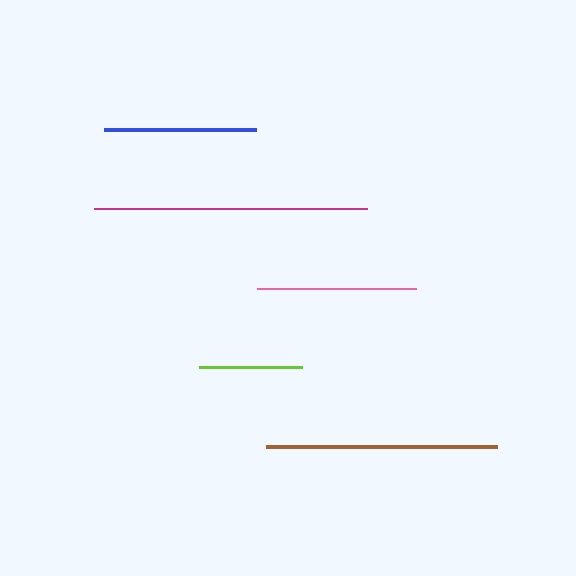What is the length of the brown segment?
The brown segment is approximately 231 pixels long.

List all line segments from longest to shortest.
From longest to shortest: magenta, brown, pink, blue, lime.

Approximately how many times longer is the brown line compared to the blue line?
The brown line is approximately 1.5 times the length of the blue line.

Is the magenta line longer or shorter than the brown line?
The magenta line is longer than the brown line.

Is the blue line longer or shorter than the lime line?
The blue line is longer than the lime line.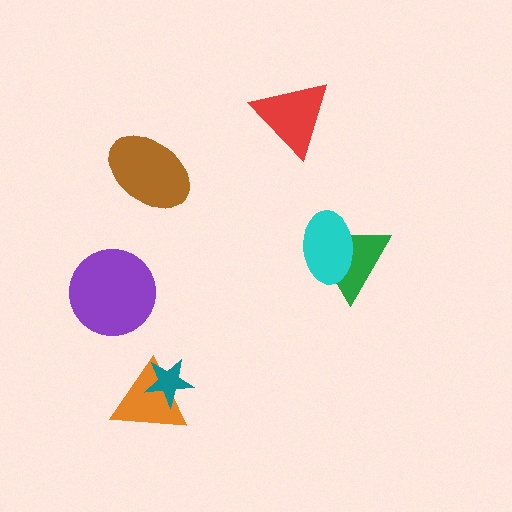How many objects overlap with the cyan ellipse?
1 object overlaps with the cyan ellipse.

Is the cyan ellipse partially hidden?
No, no other shape covers it.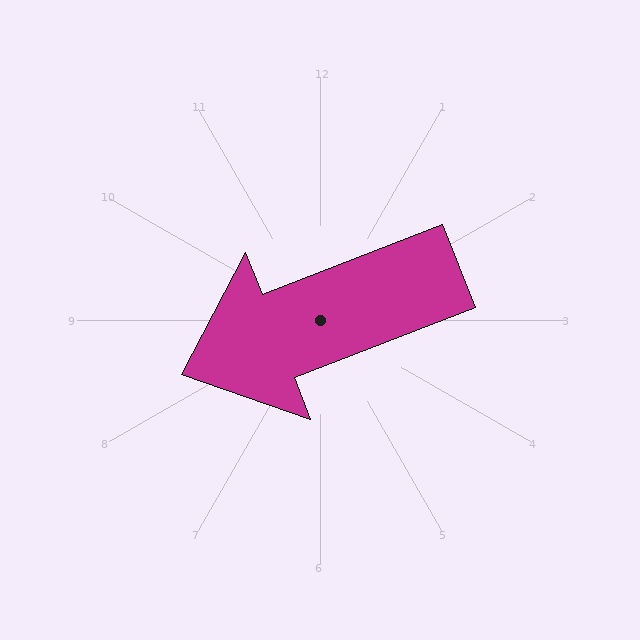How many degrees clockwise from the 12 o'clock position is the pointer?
Approximately 249 degrees.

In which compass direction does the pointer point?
West.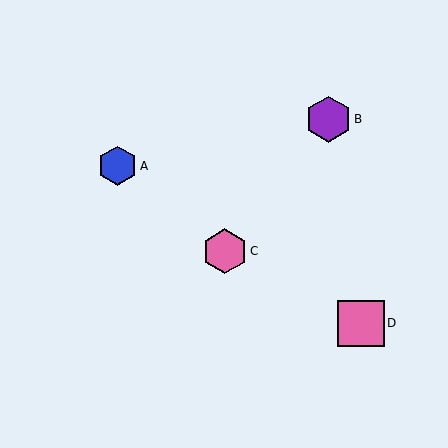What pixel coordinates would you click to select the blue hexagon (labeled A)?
Click at (118, 166) to select the blue hexagon A.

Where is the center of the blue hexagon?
The center of the blue hexagon is at (118, 166).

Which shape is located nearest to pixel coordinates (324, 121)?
The purple hexagon (labeled B) at (328, 119) is nearest to that location.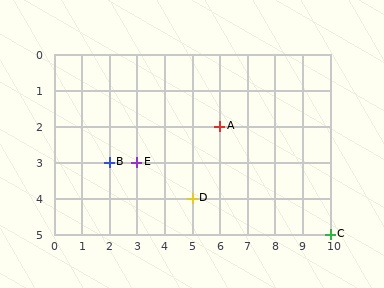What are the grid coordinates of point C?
Point C is at grid coordinates (10, 5).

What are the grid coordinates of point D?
Point D is at grid coordinates (5, 4).